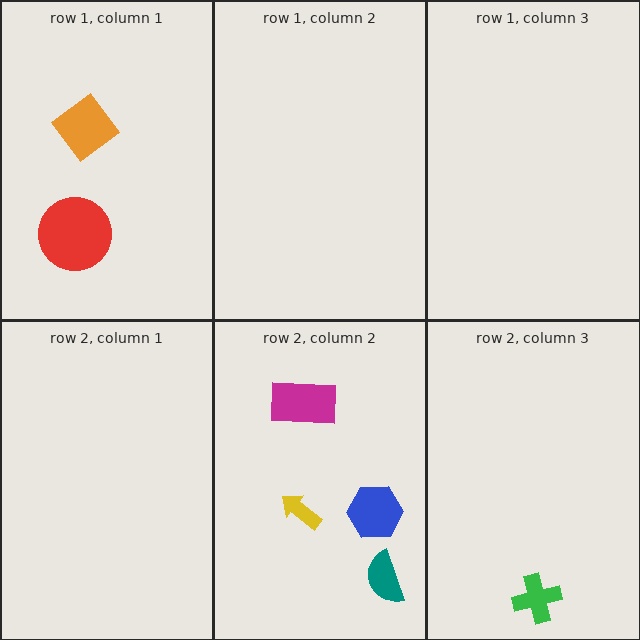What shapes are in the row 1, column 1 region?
The orange diamond, the red circle.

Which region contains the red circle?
The row 1, column 1 region.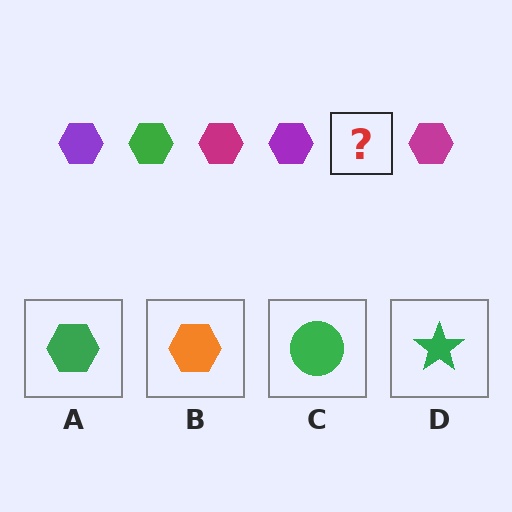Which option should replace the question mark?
Option A.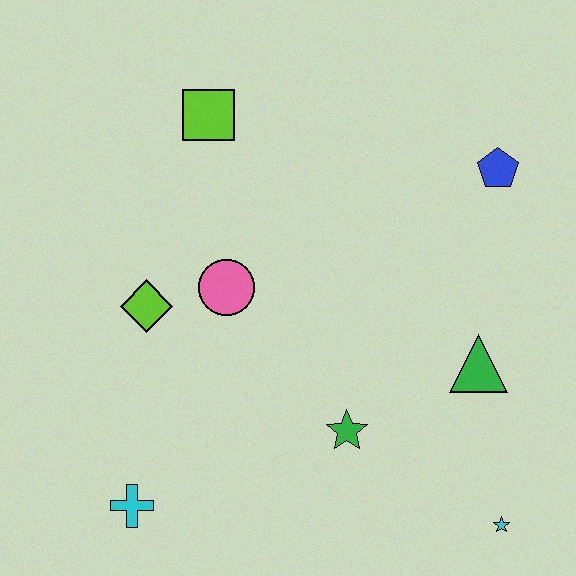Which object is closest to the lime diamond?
The pink circle is closest to the lime diamond.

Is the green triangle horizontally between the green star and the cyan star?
Yes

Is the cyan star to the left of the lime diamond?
No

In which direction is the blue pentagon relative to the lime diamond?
The blue pentagon is to the right of the lime diamond.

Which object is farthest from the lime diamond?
The cyan star is farthest from the lime diamond.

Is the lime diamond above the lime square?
No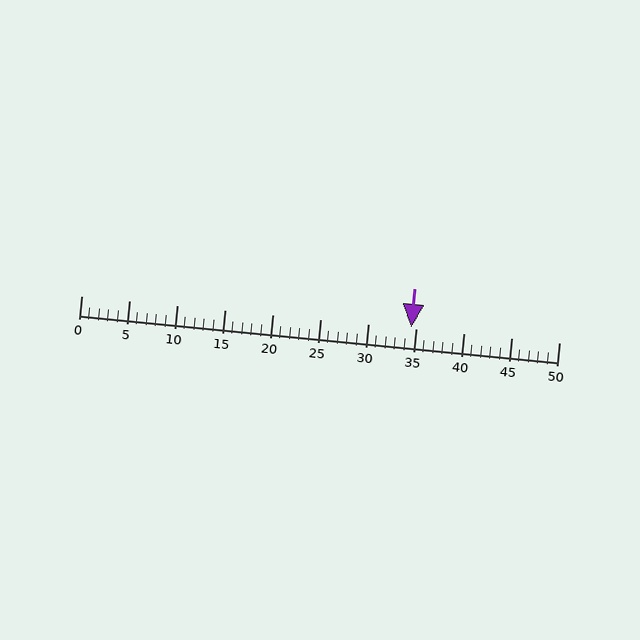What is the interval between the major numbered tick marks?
The major tick marks are spaced 5 units apart.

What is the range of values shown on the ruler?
The ruler shows values from 0 to 50.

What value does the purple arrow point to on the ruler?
The purple arrow points to approximately 34.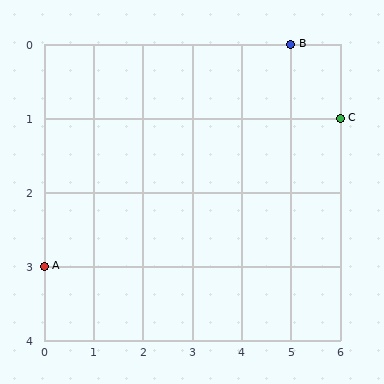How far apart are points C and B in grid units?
Points C and B are 1 column and 1 row apart (about 1.4 grid units diagonally).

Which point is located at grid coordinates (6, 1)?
Point C is at (6, 1).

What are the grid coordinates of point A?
Point A is at grid coordinates (0, 3).